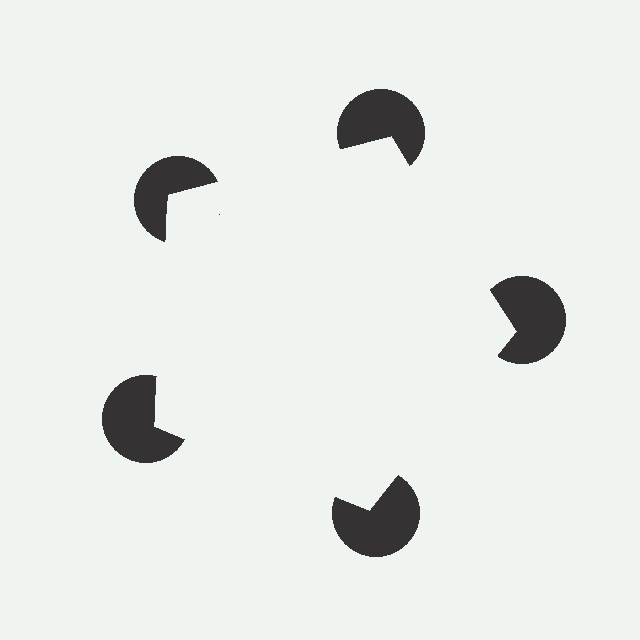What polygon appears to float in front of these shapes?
An illusory pentagon — its edges are inferred from the aligned wedge cuts in the pac-man discs, not physically drawn.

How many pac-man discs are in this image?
There are 5 — one at each vertex of the illusory pentagon.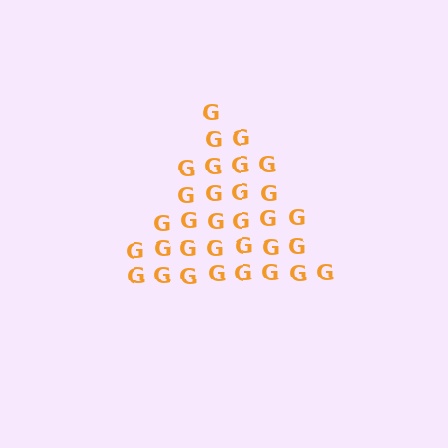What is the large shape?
The large shape is a triangle.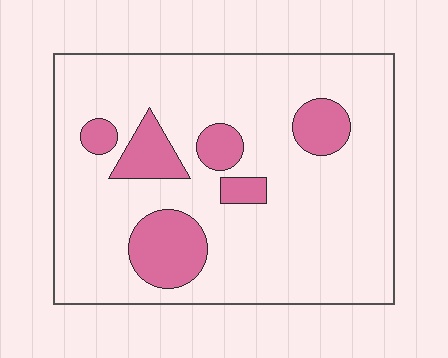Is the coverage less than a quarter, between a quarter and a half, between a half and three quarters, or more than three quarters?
Less than a quarter.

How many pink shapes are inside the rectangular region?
6.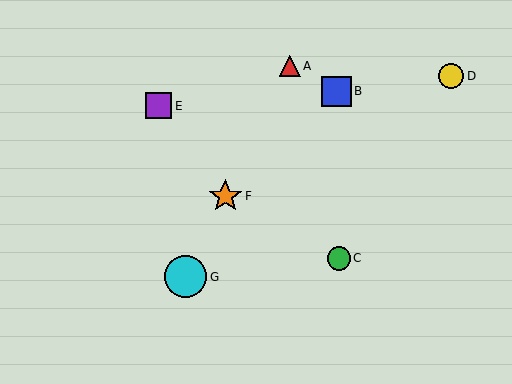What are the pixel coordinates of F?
Object F is at (225, 196).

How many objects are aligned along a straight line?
3 objects (A, F, G) are aligned along a straight line.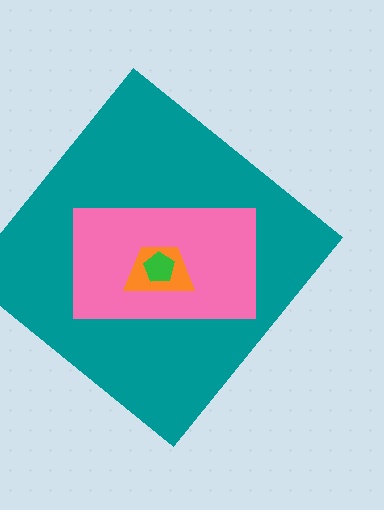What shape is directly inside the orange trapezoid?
The green pentagon.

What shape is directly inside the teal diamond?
The pink rectangle.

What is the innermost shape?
The green pentagon.